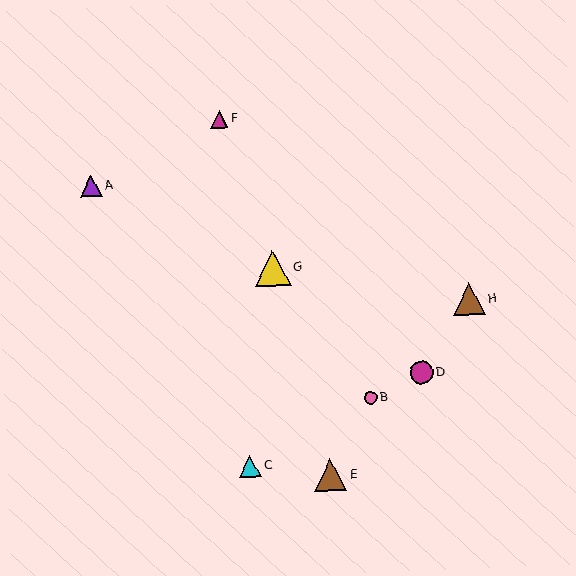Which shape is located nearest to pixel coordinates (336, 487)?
The brown triangle (labeled E) at (330, 475) is nearest to that location.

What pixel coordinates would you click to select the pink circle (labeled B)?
Click at (371, 398) to select the pink circle B.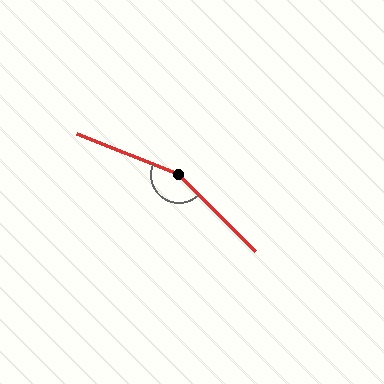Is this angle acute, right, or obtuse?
It is obtuse.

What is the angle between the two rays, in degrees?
Approximately 157 degrees.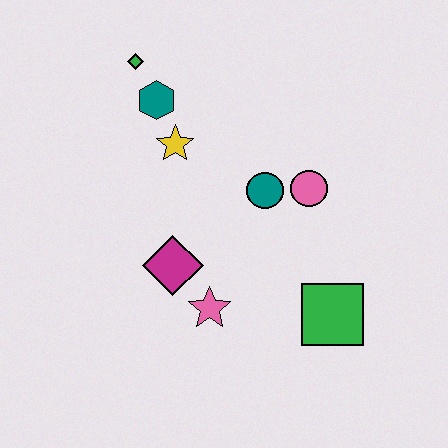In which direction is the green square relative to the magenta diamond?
The green square is to the right of the magenta diamond.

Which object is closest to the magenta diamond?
The pink star is closest to the magenta diamond.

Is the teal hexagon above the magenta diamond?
Yes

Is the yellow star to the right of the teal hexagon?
Yes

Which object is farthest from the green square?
The green diamond is farthest from the green square.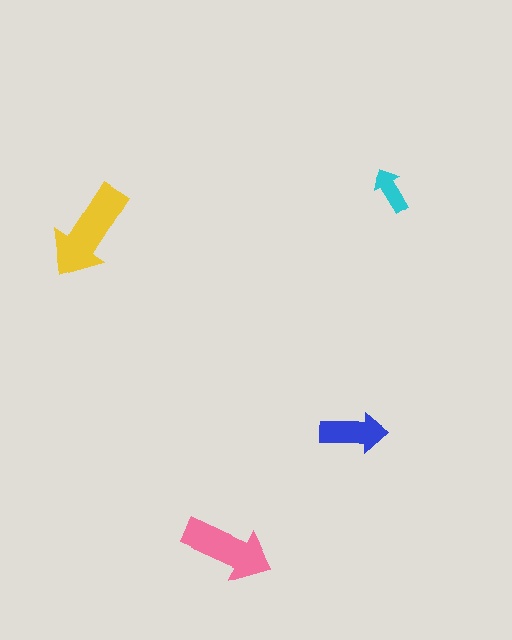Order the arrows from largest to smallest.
the yellow one, the pink one, the blue one, the cyan one.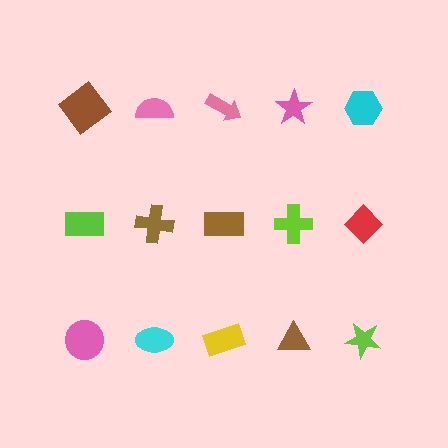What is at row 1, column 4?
A pink star.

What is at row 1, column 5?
A cyan hexagon.